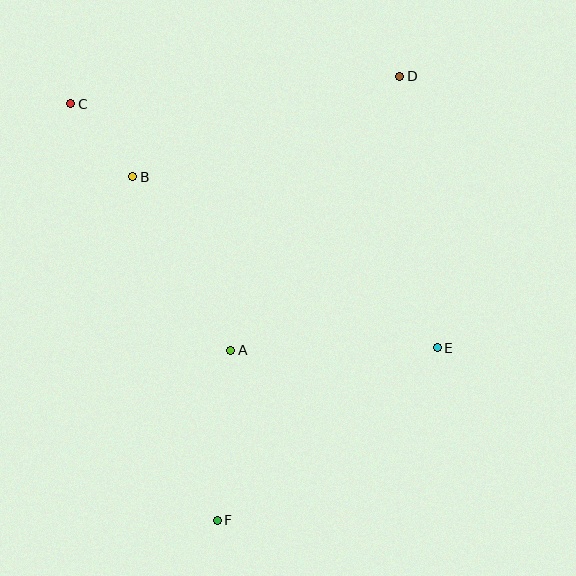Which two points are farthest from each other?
Points D and F are farthest from each other.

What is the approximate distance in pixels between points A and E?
The distance between A and E is approximately 207 pixels.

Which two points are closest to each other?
Points B and C are closest to each other.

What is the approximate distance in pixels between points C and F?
The distance between C and F is approximately 442 pixels.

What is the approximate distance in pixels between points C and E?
The distance between C and E is approximately 440 pixels.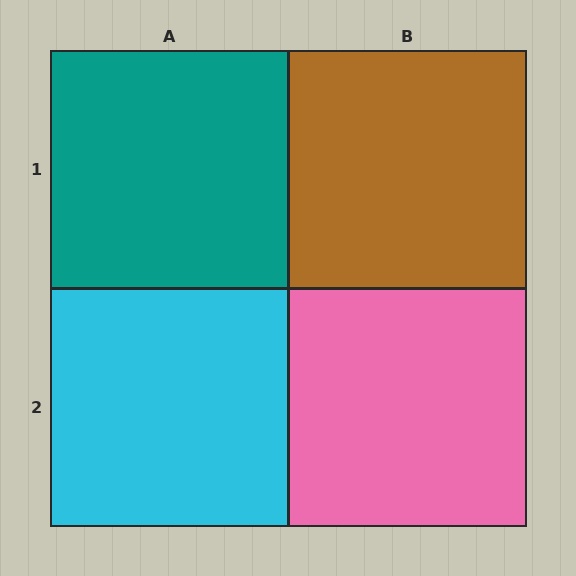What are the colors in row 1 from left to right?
Teal, brown.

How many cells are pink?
1 cell is pink.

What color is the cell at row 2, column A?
Cyan.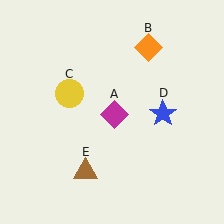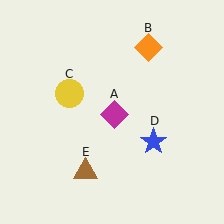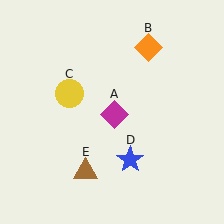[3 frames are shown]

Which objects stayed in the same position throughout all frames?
Magenta diamond (object A) and orange diamond (object B) and yellow circle (object C) and brown triangle (object E) remained stationary.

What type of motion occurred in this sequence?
The blue star (object D) rotated clockwise around the center of the scene.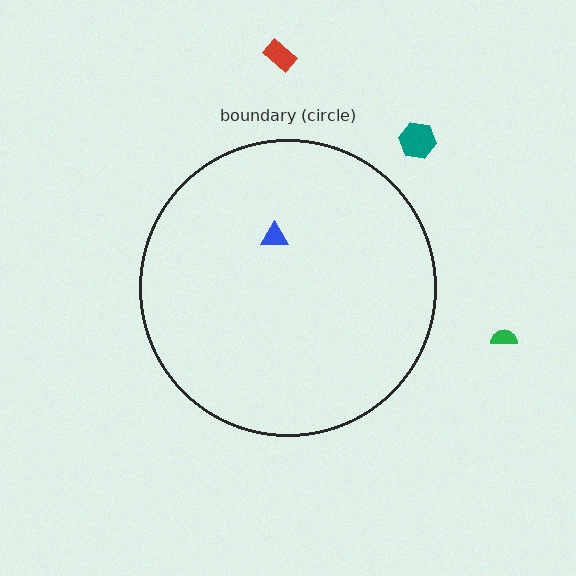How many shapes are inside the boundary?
1 inside, 3 outside.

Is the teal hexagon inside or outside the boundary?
Outside.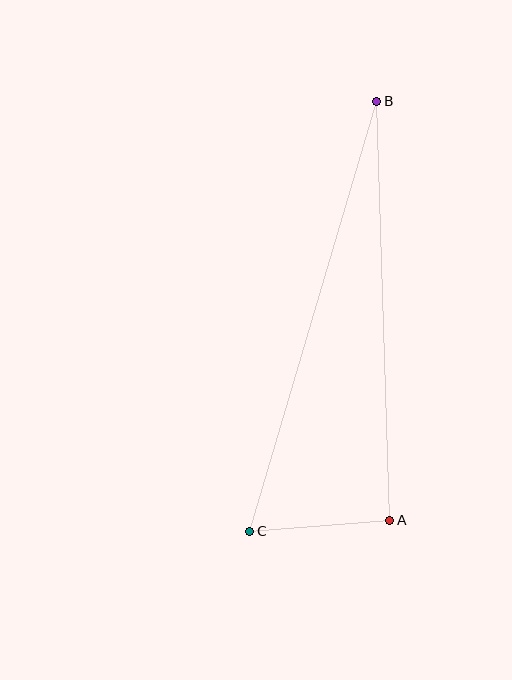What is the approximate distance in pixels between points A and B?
The distance between A and B is approximately 419 pixels.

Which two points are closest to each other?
Points A and C are closest to each other.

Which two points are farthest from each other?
Points B and C are farthest from each other.